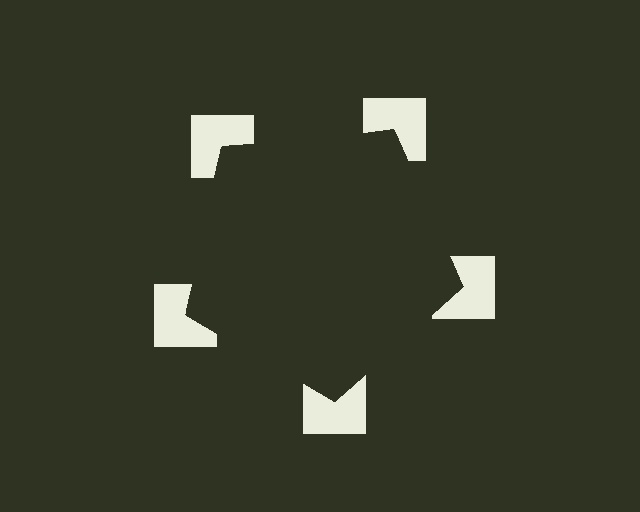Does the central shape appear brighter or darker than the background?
It typically appears slightly darker than the background, even though no actual brightness change is drawn.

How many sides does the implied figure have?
5 sides.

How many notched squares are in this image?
There are 5 — one at each vertex of the illusory pentagon.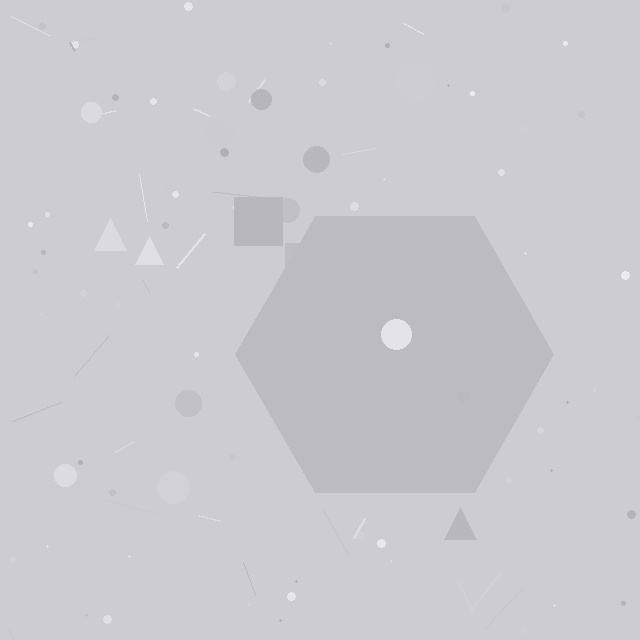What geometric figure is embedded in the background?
A hexagon is embedded in the background.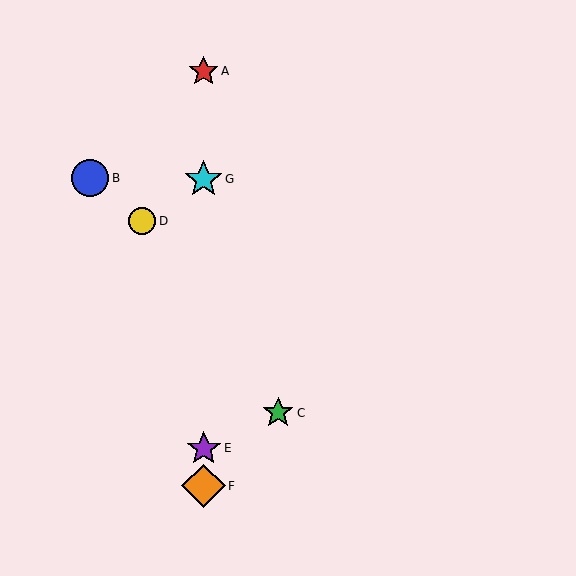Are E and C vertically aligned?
No, E is at x≈204 and C is at x≈278.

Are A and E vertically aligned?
Yes, both are at x≈204.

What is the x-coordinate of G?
Object G is at x≈204.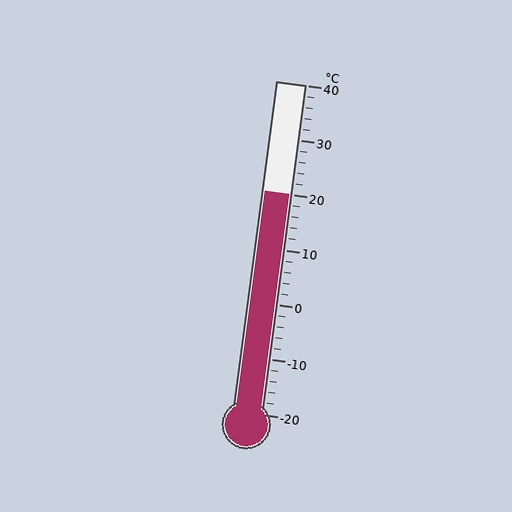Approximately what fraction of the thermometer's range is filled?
The thermometer is filled to approximately 65% of its range.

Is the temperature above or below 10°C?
The temperature is above 10°C.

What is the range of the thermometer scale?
The thermometer scale ranges from -20°C to 40°C.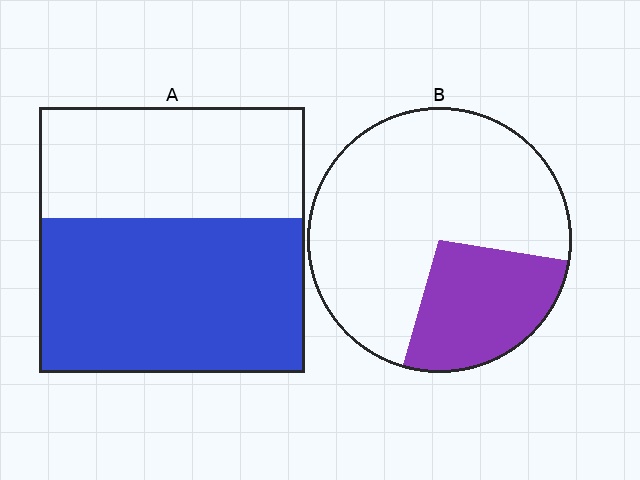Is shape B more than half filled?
No.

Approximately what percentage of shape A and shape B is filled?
A is approximately 60% and B is approximately 25%.